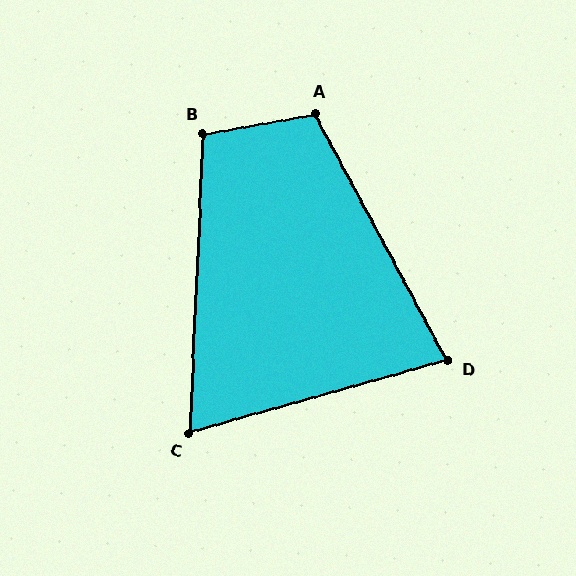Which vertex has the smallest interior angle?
C, at approximately 72 degrees.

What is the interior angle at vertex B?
Approximately 103 degrees (obtuse).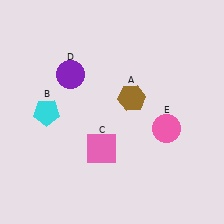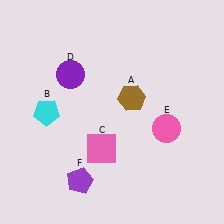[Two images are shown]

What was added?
A purple pentagon (F) was added in Image 2.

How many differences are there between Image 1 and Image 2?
There is 1 difference between the two images.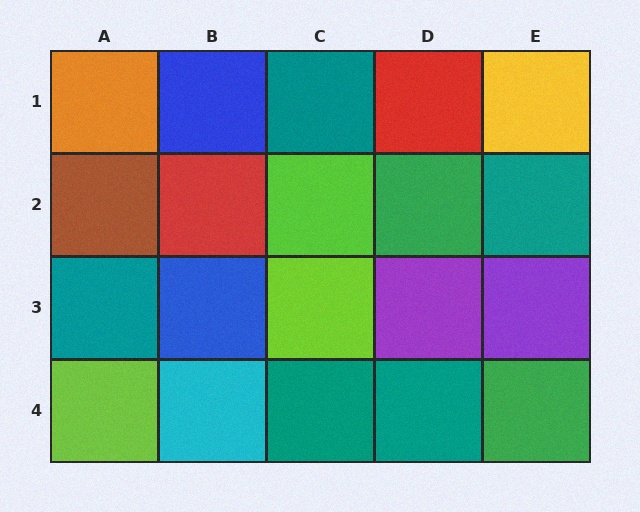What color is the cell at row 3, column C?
Lime.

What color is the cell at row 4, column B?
Cyan.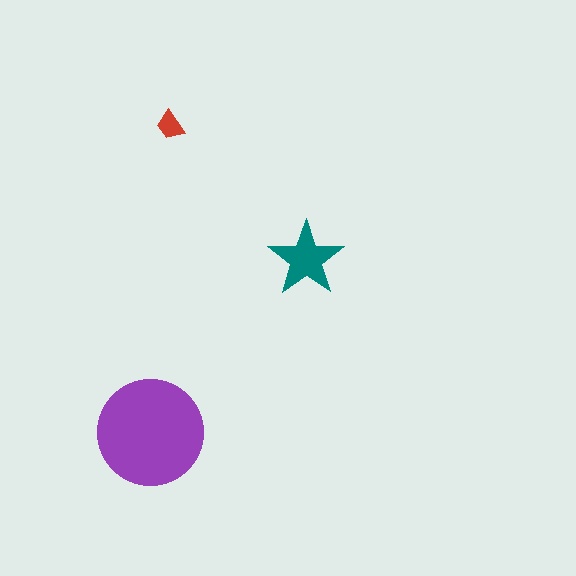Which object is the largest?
The purple circle.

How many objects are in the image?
There are 3 objects in the image.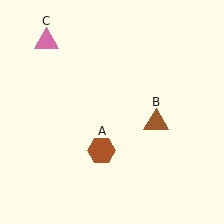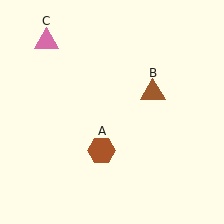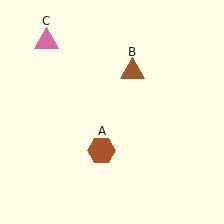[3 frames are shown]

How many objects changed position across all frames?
1 object changed position: brown triangle (object B).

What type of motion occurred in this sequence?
The brown triangle (object B) rotated counterclockwise around the center of the scene.